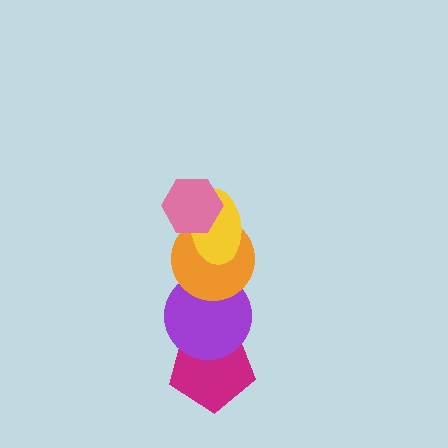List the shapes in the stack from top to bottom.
From top to bottom: the pink hexagon, the yellow ellipse, the orange circle, the purple circle, the magenta pentagon.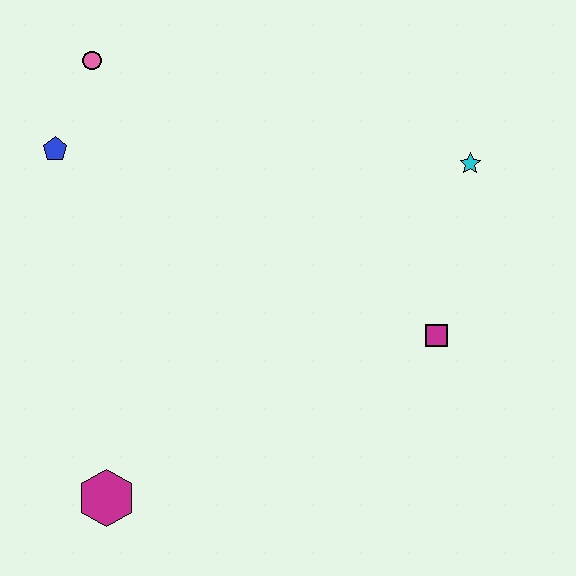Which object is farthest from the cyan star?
The magenta hexagon is farthest from the cyan star.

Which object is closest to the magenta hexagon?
The blue pentagon is closest to the magenta hexagon.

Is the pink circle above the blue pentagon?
Yes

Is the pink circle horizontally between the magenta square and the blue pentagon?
Yes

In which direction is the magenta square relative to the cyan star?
The magenta square is below the cyan star.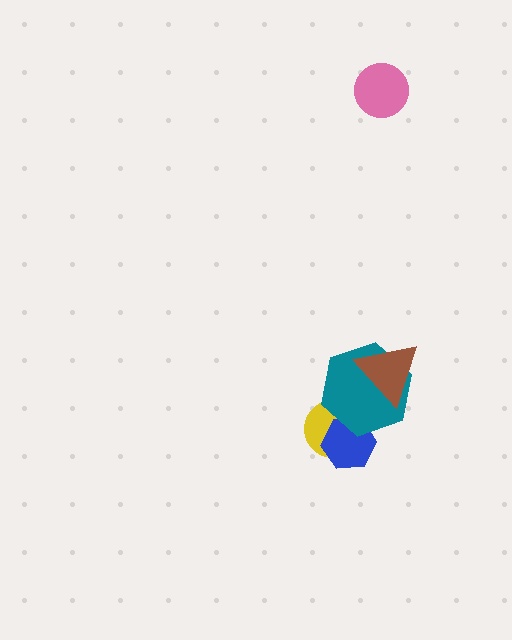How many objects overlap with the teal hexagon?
3 objects overlap with the teal hexagon.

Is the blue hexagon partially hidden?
Yes, it is partially covered by another shape.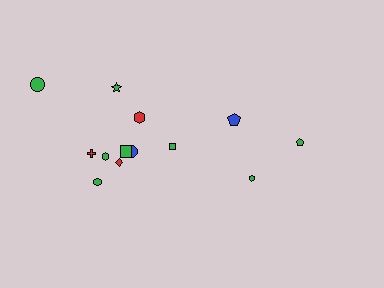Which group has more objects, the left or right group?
The left group.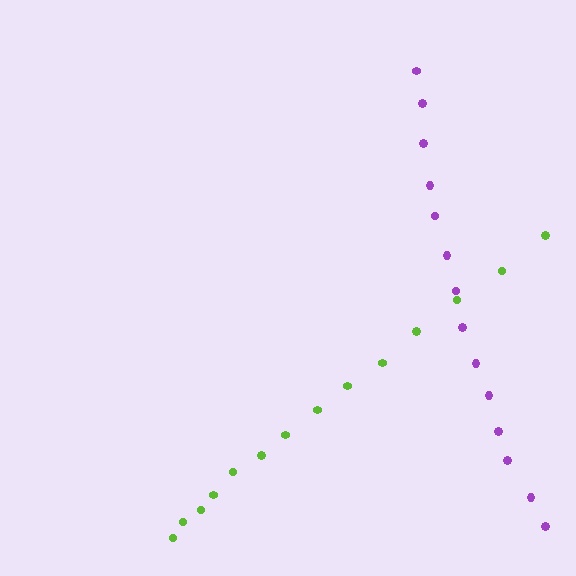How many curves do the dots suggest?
There are 2 distinct paths.